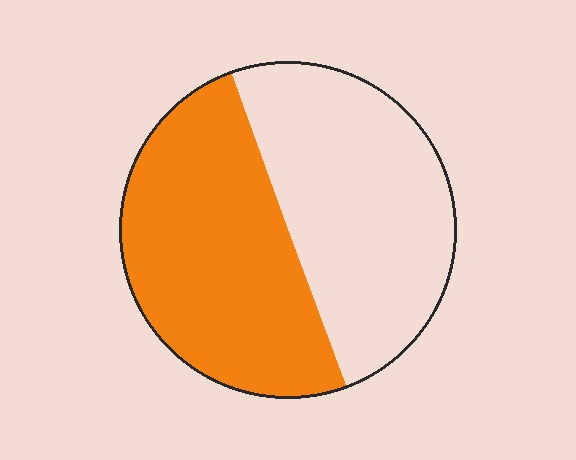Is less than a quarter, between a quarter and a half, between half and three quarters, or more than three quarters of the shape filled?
Between half and three quarters.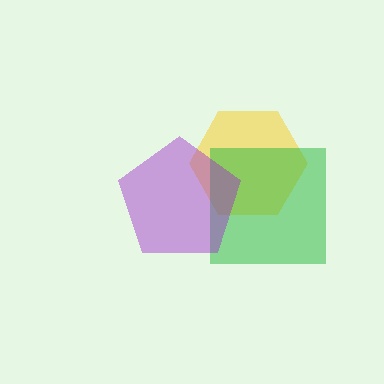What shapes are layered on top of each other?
The layered shapes are: a yellow hexagon, a green square, a purple pentagon.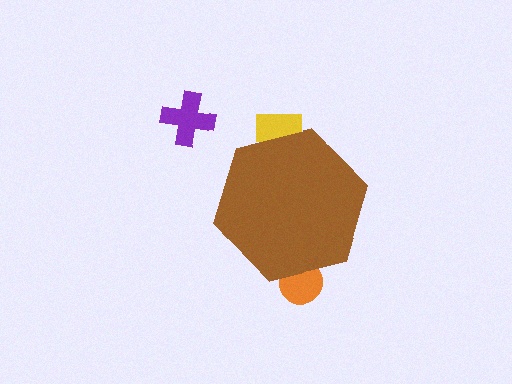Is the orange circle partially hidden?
Yes, the orange circle is partially hidden behind the brown hexagon.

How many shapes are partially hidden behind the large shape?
2 shapes are partially hidden.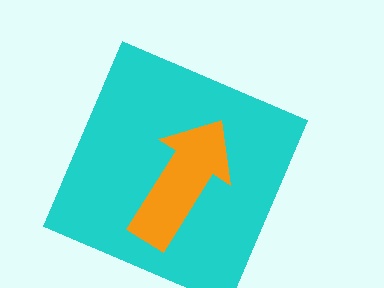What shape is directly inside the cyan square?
The orange arrow.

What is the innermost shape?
The orange arrow.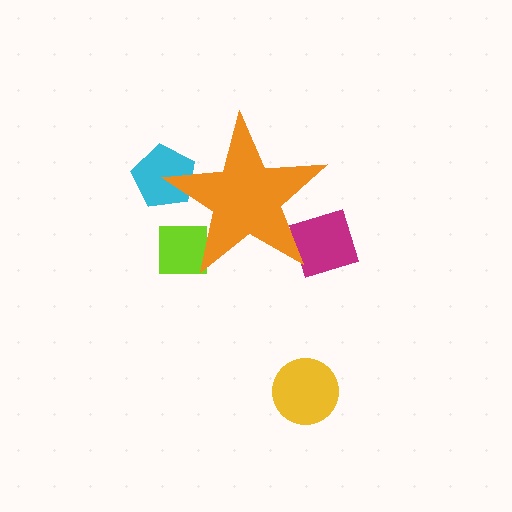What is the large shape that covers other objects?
An orange star.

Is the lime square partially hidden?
Yes, the lime square is partially hidden behind the orange star.